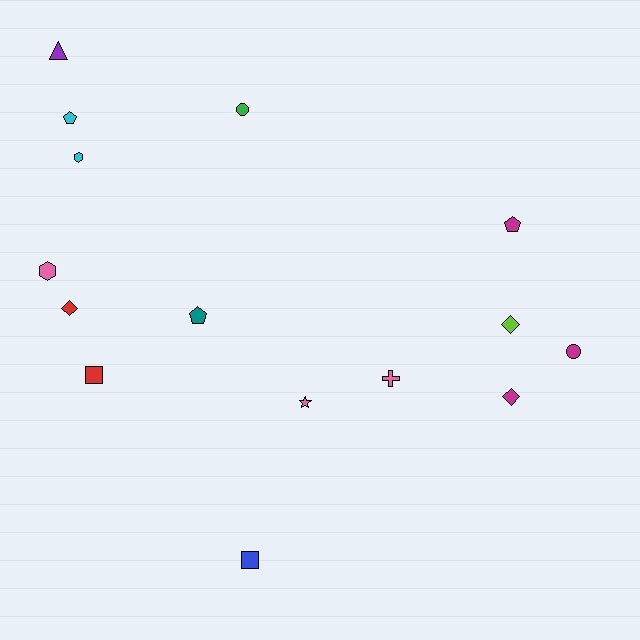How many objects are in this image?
There are 15 objects.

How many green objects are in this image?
There is 1 green object.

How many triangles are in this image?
There is 1 triangle.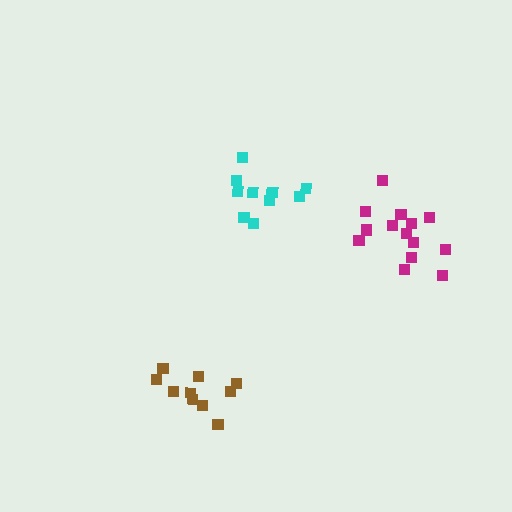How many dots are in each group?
Group 1: 14 dots, Group 2: 10 dots, Group 3: 10 dots (34 total).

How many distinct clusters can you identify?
There are 3 distinct clusters.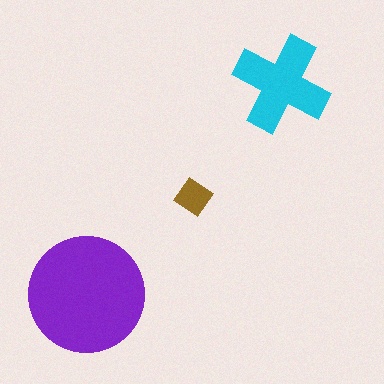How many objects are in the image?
There are 3 objects in the image.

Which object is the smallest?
The brown diamond.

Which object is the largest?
The purple circle.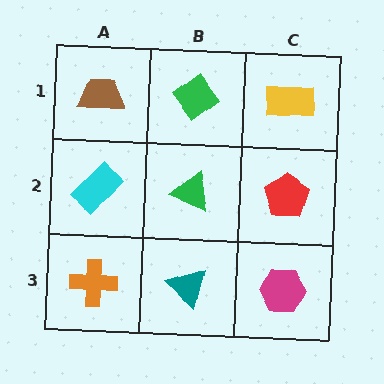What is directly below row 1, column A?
A cyan rectangle.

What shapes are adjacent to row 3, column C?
A red pentagon (row 2, column C), a teal triangle (row 3, column B).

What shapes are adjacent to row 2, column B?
A green diamond (row 1, column B), a teal triangle (row 3, column B), a cyan rectangle (row 2, column A), a red pentagon (row 2, column C).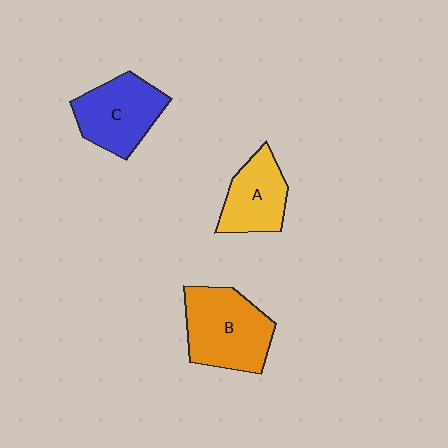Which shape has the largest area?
Shape B (orange).